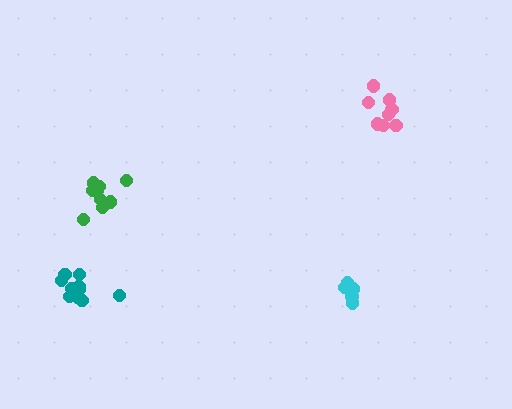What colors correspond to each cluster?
The clusters are colored: cyan, pink, teal, green.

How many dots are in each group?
Group 1: 6 dots, Group 2: 8 dots, Group 3: 10 dots, Group 4: 9 dots (33 total).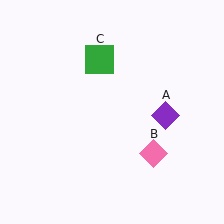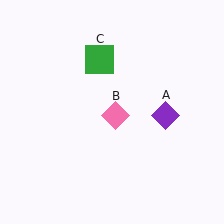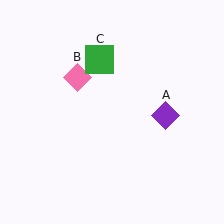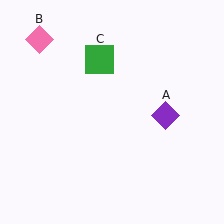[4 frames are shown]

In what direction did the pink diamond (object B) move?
The pink diamond (object B) moved up and to the left.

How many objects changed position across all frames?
1 object changed position: pink diamond (object B).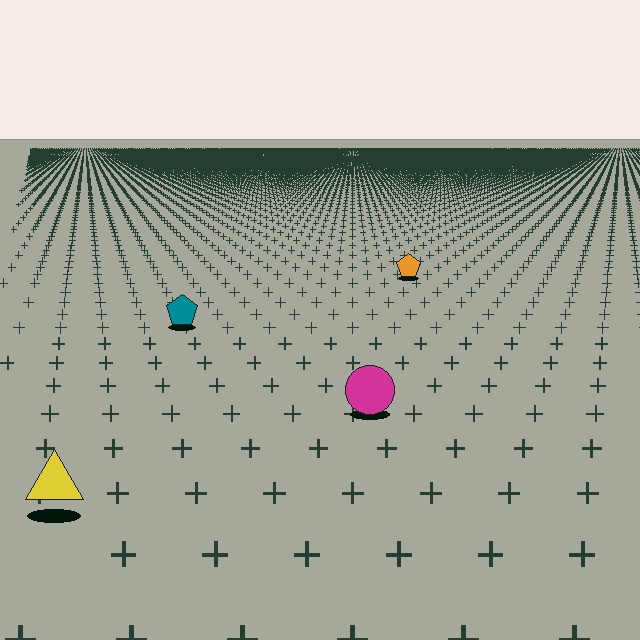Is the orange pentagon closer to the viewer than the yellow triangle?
No. The yellow triangle is closer — you can tell from the texture gradient: the ground texture is coarser near it.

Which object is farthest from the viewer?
The orange pentagon is farthest from the viewer. It appears smaller and the ground texture around it is denser.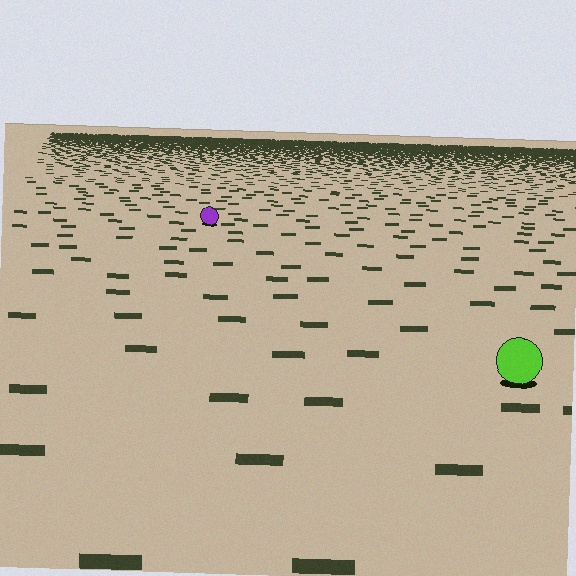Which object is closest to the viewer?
The lime circle is closest. The texture marks near it are larger and more spread out.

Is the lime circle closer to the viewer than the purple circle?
Yes. The lime circle is closer — you can tell from the texture gradient: the ground texture is coarser near it.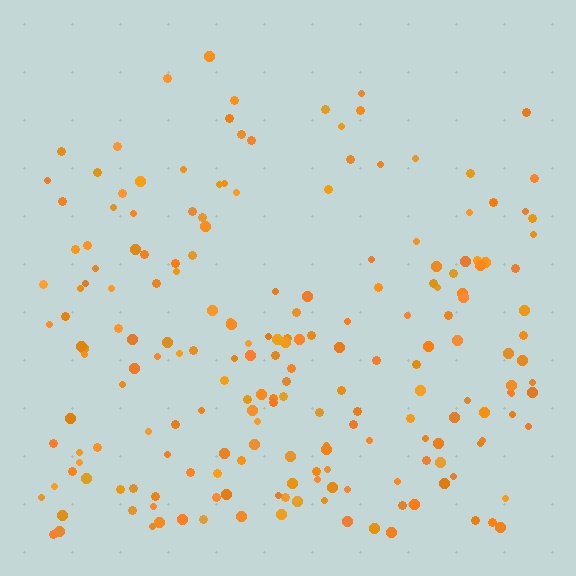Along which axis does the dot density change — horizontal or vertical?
Vertical.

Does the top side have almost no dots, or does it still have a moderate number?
Still a moderate number, just noticeably fewer than the bottom.